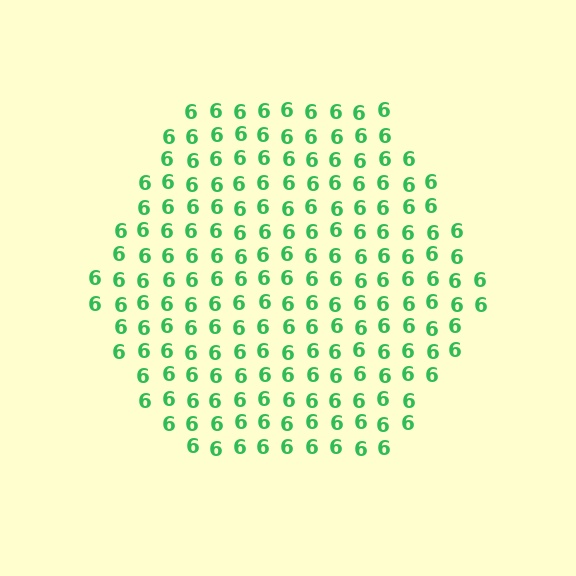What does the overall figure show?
The overall figure shows a hexagon.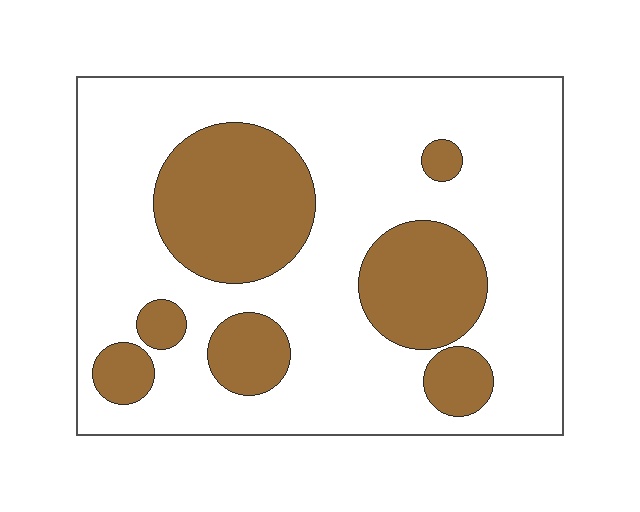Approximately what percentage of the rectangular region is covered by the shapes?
Approximately 30%.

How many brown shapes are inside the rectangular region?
7.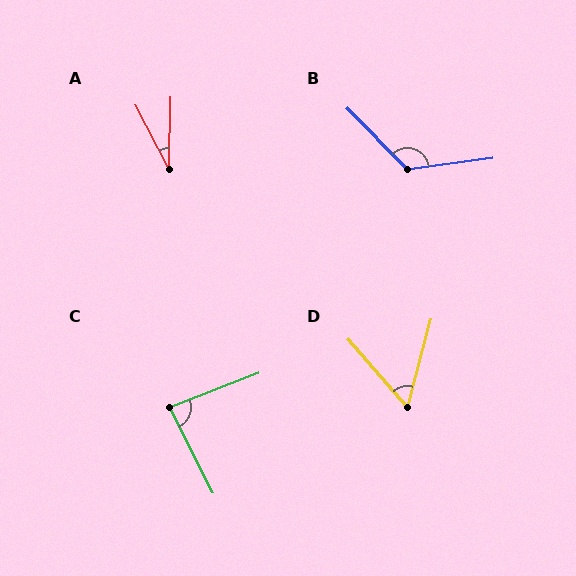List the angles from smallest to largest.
A (29°), D (56°), C (84°), B (127°).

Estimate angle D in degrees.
Approximately 56 degrees.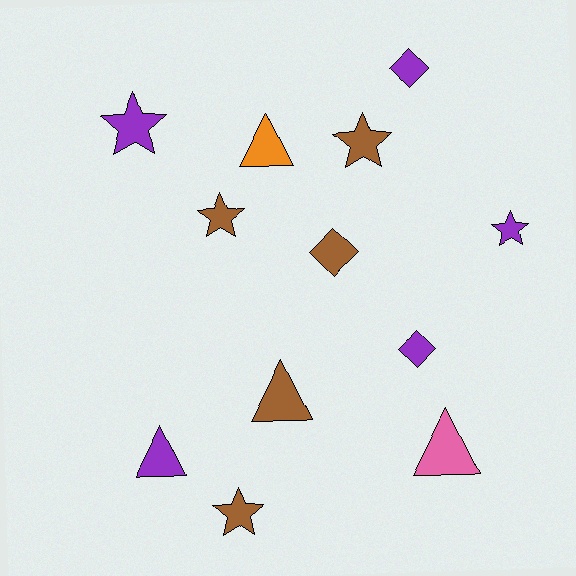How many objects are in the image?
There are 12 objects.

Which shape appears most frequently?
Star, with 5 objects.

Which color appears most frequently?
Brown, with 5 objects.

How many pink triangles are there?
There is 1 pink triangle.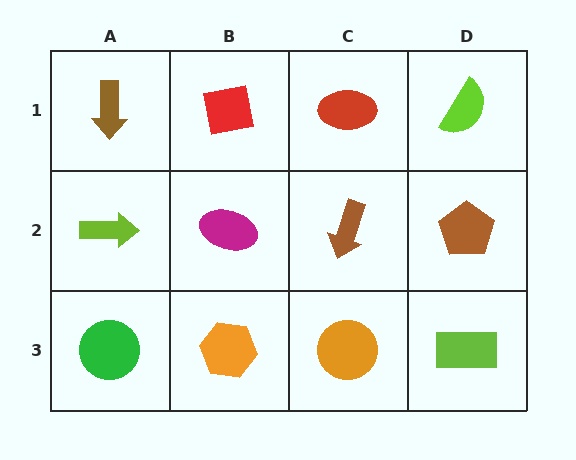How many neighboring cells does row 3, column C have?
3.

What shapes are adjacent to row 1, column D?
A brown pentagon (row 2, column D), a red ellipse (row 1, column C).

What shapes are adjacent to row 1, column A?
A lime arrow (row 2, column A), a red square (row 1, column B).